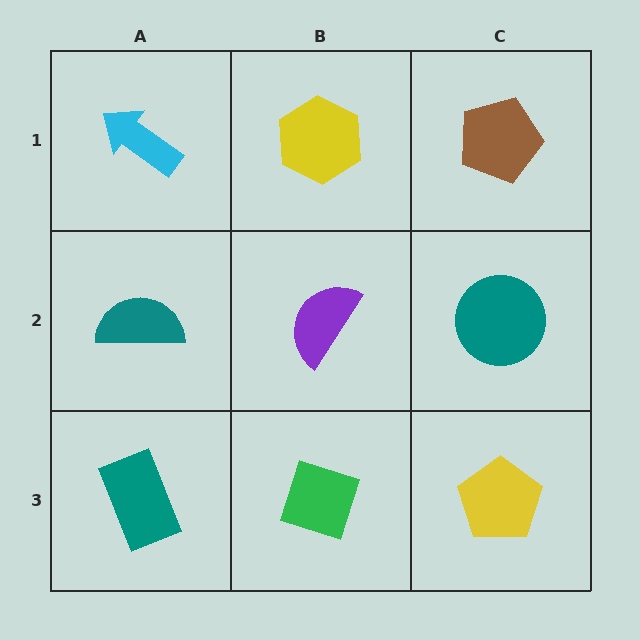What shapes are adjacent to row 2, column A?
A cyan arrow (row 1, column A), a teal rectangle (row 3, column A), a purple semicircle (row 2, column B).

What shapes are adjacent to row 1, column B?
A purple semicircle (row 2, column B), a cyan arrow (row 1, column A), a brown pentagon (row 1, column C).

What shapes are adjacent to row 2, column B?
A yellow hexagon (row 1, column B), a green diamond (row 3, column B), a teal semicircle (row 2, column A), a teal circle (row 2, column C).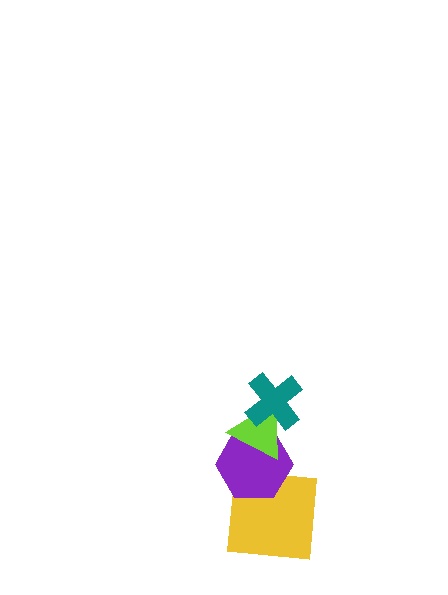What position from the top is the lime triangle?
The lime triangle is 2nd from the top.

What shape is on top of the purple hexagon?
The lime triangle is on top of the purple hexagon.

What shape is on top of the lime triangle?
The teal cross is on top of the lime triangle.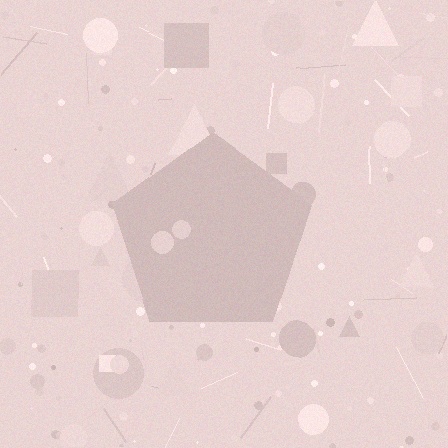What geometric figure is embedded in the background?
A pentagon is embedded in the background.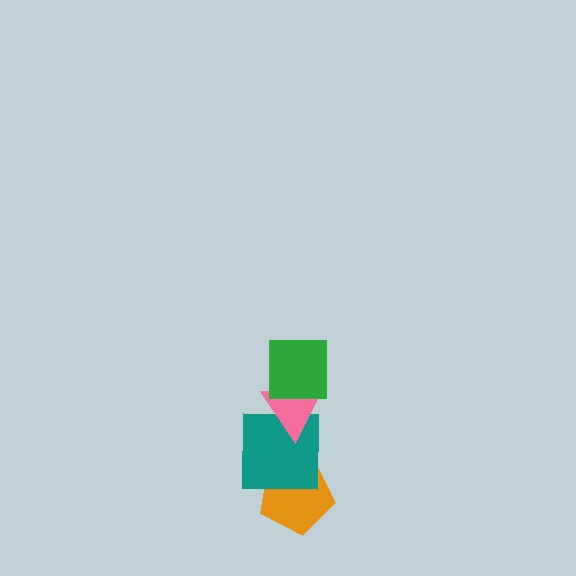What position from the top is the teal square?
The teal square is 3rd from the top.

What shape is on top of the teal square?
The pink triangle is on top of the teal square.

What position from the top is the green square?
The green square is 1st from the top.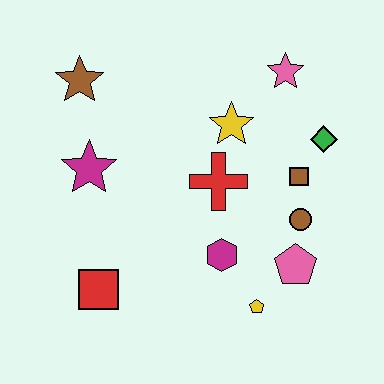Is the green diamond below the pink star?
Yes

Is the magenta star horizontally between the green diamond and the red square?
No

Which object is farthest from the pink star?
The red square is farthest from the pink star.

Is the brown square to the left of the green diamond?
Yes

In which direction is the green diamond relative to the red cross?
The green diamond is to the right of the red cross.